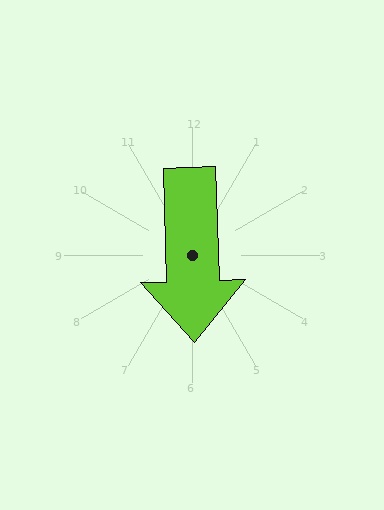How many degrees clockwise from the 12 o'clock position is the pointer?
Approximately 178 degrees.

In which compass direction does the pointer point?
South.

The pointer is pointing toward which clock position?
Roughly 6 o'clock.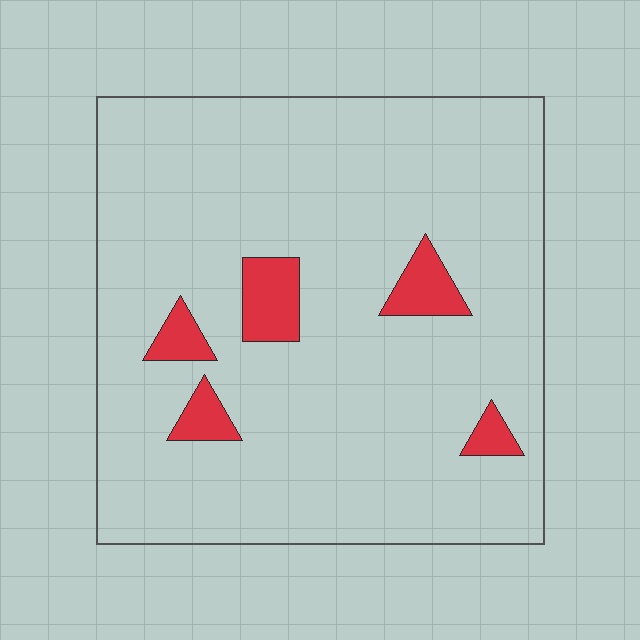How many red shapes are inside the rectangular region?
5.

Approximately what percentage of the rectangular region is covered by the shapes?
Approximately 10%.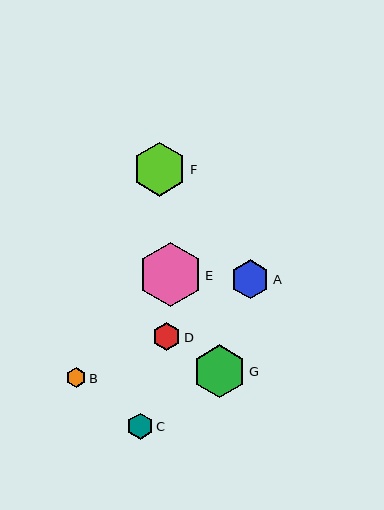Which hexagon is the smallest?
Hexagon B is the smallest with a size of approximately 20 pixels.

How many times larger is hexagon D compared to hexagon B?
Hexagon D is approximately 1.4 times the size of hexagon B.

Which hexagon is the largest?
Hexagon E is the largest with a size of approximately 64 pixels.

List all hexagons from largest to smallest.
From largest to smallest: E, F, G, A, D, C, B.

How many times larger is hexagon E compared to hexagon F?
Hexagon E is approximately 1.2 times the size of hexagon F.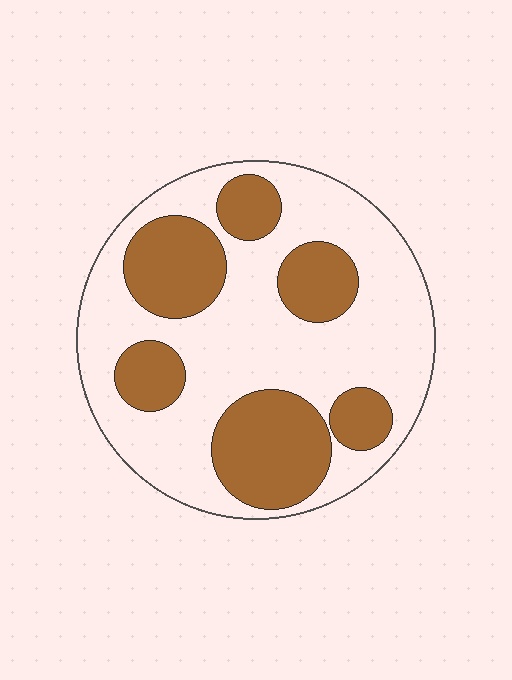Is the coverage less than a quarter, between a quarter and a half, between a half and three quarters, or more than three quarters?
Between a quarter and a half.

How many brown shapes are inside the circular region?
6.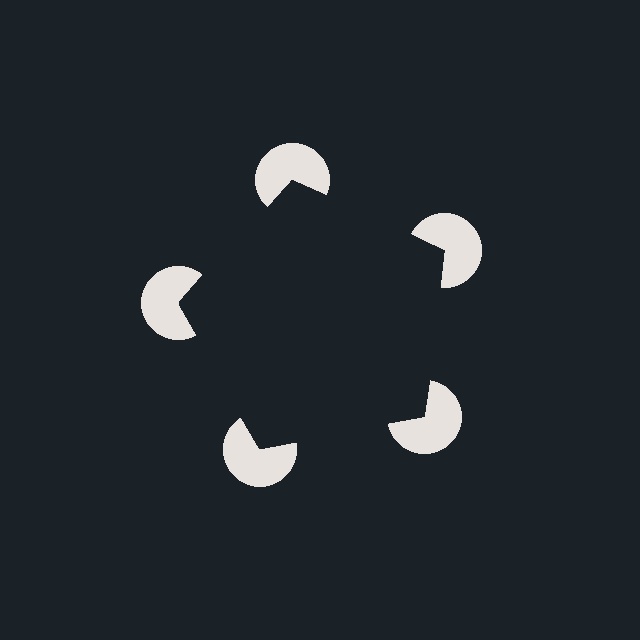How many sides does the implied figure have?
5 sides.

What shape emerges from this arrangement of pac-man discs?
An illusory pentagon — its edges are inferred from the aligned wedge cuts in the pac-man discs, not physically drawn.